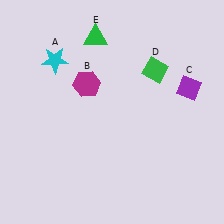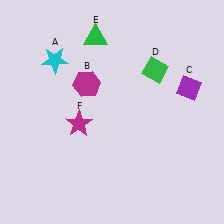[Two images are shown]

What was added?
A magenta star (F) was added in Image 2.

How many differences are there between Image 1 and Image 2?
There is 1 difference between the two images.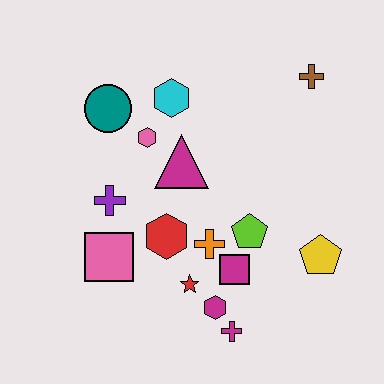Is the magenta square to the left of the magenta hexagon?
No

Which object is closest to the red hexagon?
The orange cross is closest to the red hexagon.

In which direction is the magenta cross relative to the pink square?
The magenta cross is to the right of the pink square.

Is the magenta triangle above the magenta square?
Yes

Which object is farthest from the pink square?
The brown cross is farthest from the pink square.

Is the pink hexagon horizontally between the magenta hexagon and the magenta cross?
No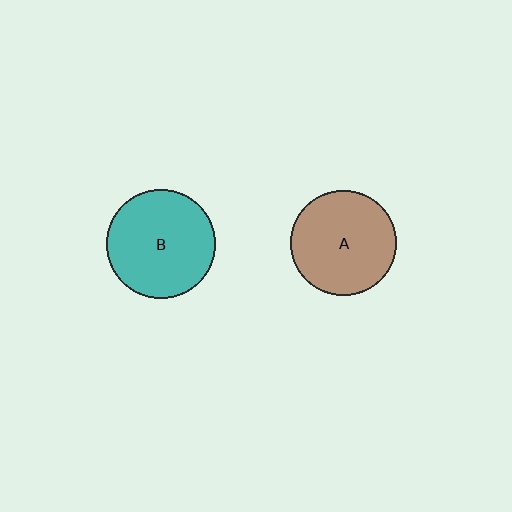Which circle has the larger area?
Circle B (teal).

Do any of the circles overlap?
No, none of the circles overlap.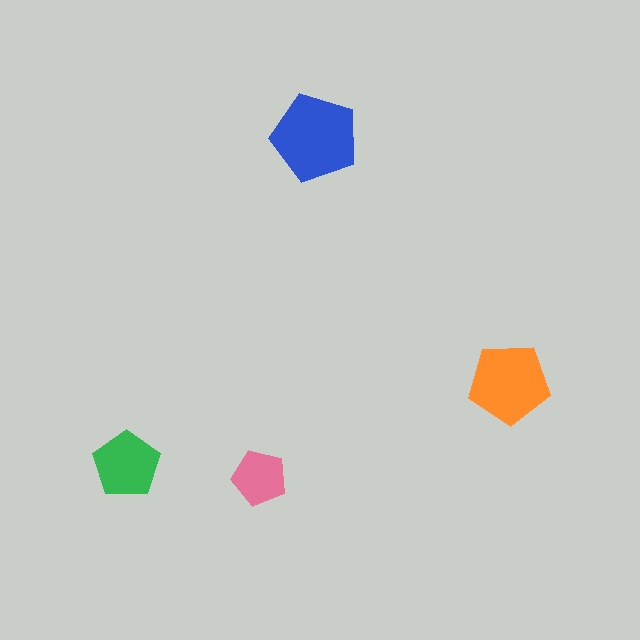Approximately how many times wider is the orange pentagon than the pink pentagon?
About 1.5 times wider.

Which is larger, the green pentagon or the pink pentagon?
The green one.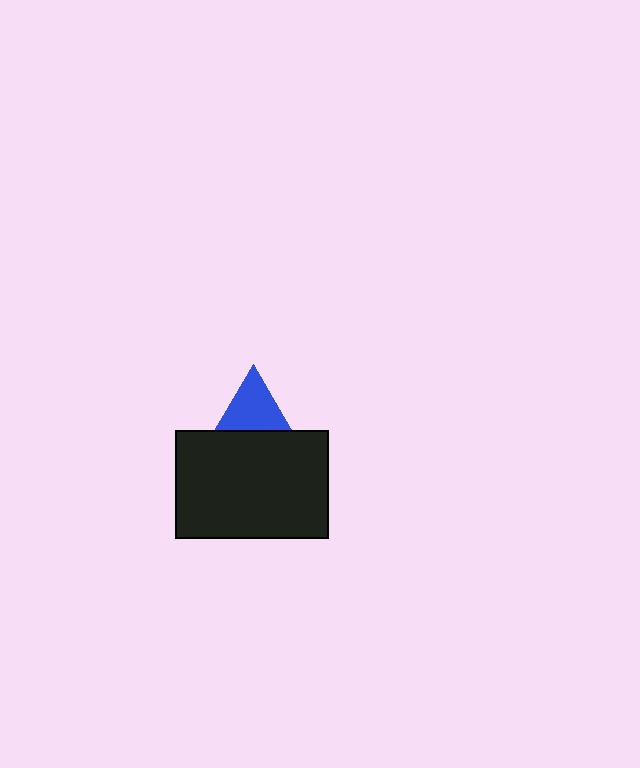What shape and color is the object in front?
The object in front is a black rectangle.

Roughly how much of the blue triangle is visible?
About half of it is visible (roughly 51%).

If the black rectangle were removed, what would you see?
You would see the complete blue triangle.